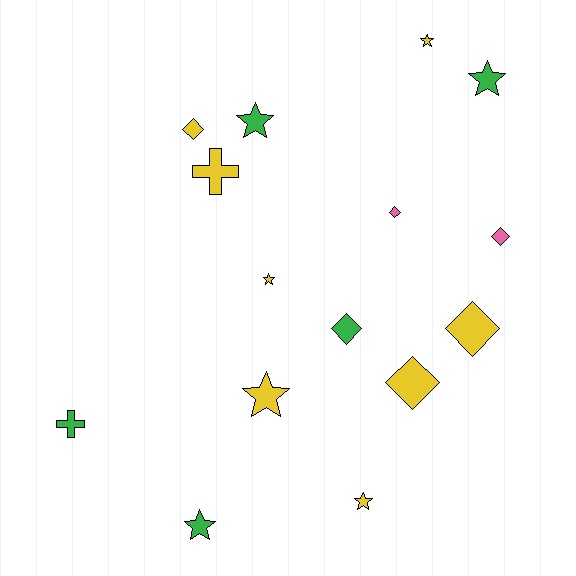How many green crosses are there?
There is 1 green cross.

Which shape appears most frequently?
Star, with 7 objects.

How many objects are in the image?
There are 15 objects.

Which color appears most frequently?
Yellow, with 8 objects.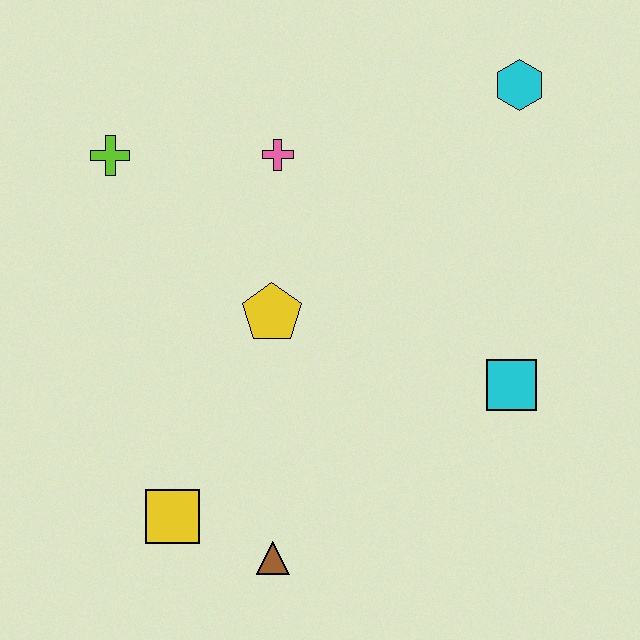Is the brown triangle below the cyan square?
Yes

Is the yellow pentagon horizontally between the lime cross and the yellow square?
No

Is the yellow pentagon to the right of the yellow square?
Yes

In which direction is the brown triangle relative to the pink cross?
The brown triangle is below the pink cross.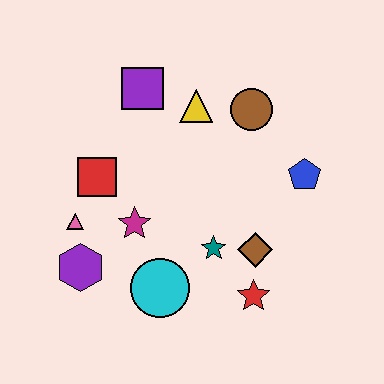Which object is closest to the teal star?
The brown diamond is closest to the teal star.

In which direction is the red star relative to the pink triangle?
The red star is to the right of the pink triangle.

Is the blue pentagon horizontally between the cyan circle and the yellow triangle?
No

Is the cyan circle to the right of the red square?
Yes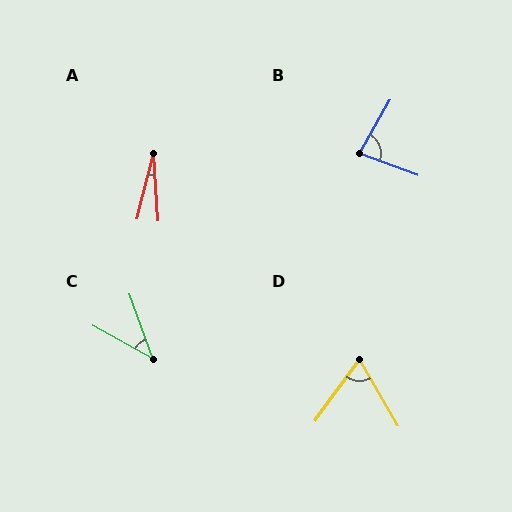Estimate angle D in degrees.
Approximately 66 degrees.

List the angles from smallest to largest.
A (18°), C (41°), D (66°), B (81°).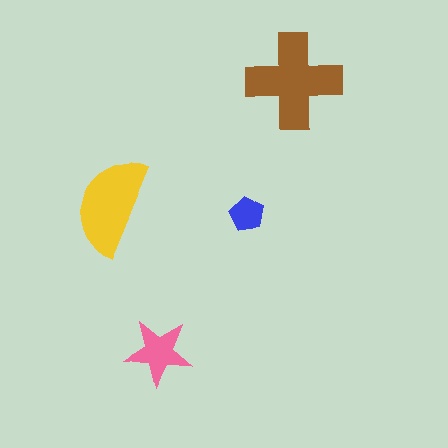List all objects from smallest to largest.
The blue pentagon, the pink star, the yellow semicircle, the brown cross.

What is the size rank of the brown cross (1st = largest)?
1st.